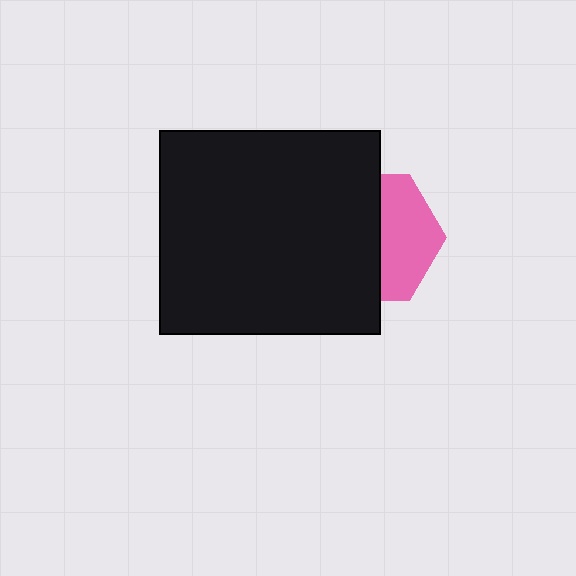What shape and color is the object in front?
The object in front is a black rectangle.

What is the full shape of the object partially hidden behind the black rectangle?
The partially hidden object is a pink hexagon.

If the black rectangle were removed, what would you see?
You would see the complete pink hexagon.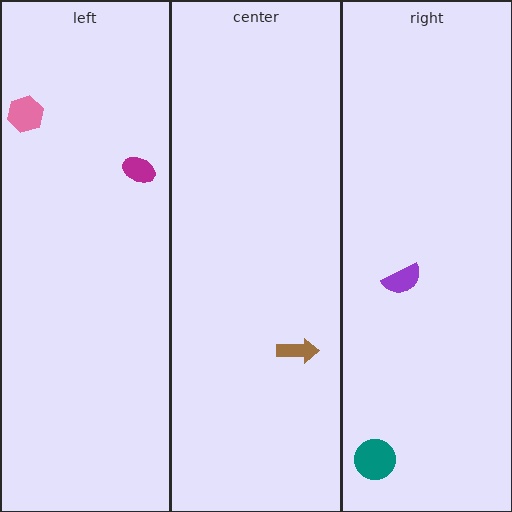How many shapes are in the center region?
1.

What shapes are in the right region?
The teal circle, the purple semicircle.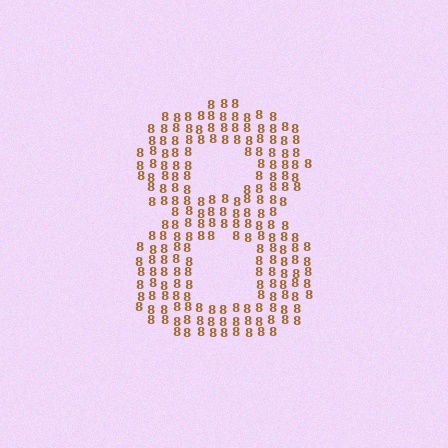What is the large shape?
The large shape is the digit 8.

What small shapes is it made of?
It is made of small digit 8's.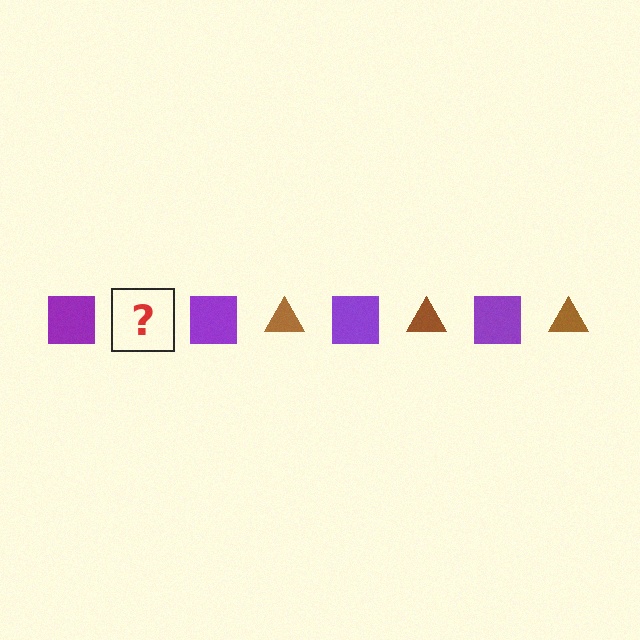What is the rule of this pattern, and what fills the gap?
The rule is that the pattern alternates between purple square and brown triangle. The gap should be filled with a brown triangle.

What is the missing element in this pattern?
The missing element is a brown triangle.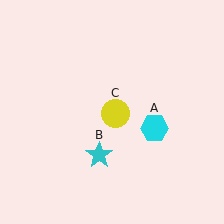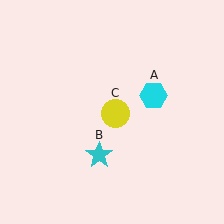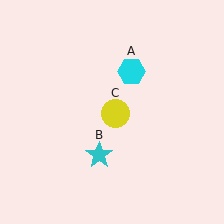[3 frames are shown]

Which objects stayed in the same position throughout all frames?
Cyan star (object B) and yellow circle (object C) remained stationary.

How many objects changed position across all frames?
1 object changed position: cyan hexagon (object A).